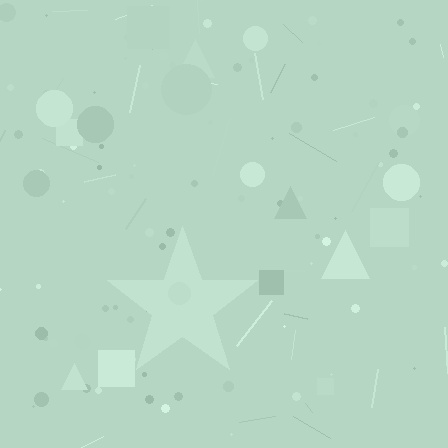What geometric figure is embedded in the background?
A star is embedded in the background.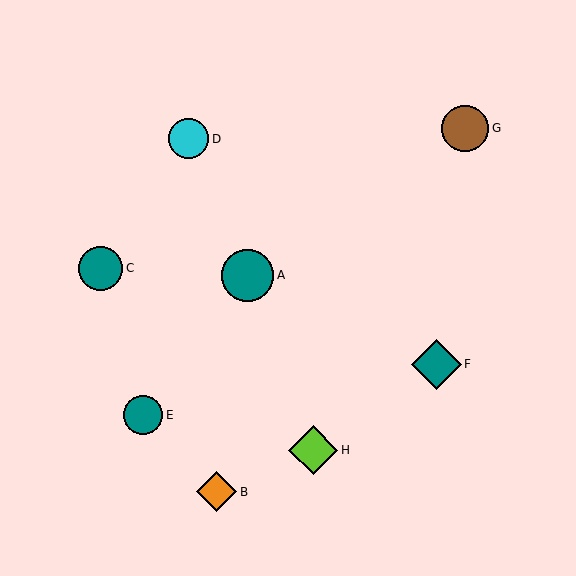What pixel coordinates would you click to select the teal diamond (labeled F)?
Click at (436, 364) to select the teal diamond F.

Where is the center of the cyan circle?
The center of the cyan circle is at (188, 139).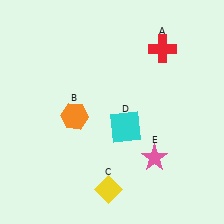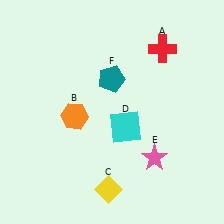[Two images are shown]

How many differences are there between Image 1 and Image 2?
There is 1 difference between the two images.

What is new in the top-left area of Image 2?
A teal pentagon (F) was added in the top-left area of Image 2.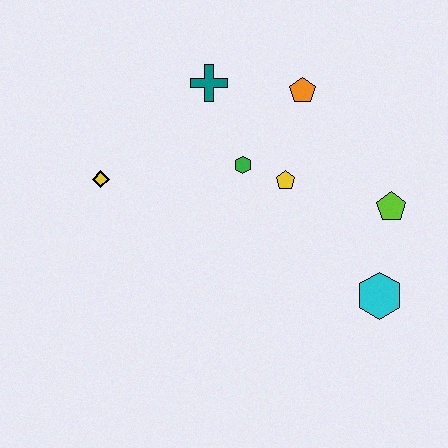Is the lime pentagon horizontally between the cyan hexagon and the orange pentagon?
No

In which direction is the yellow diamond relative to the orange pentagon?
The yellow diamond is to the left of the orange pentagon.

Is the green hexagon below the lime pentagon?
No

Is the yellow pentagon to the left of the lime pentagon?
Yes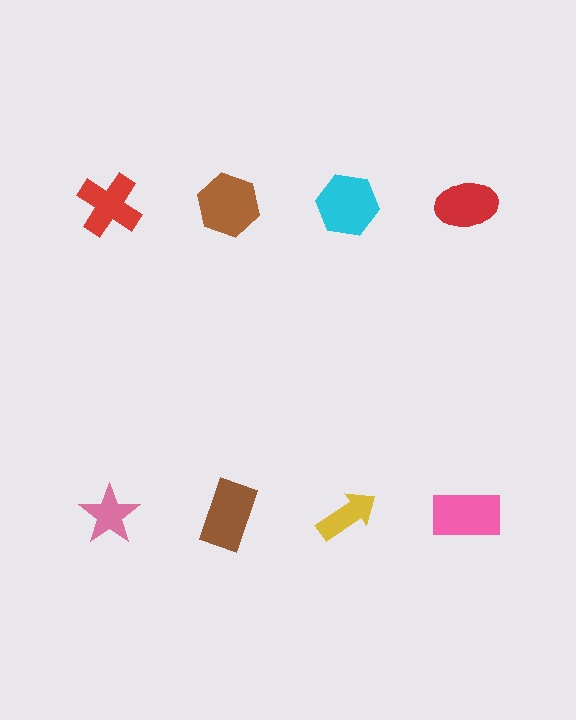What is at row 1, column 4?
A red ellipse.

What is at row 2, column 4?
A pink rectangle.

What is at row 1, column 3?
A cyan hexagon.